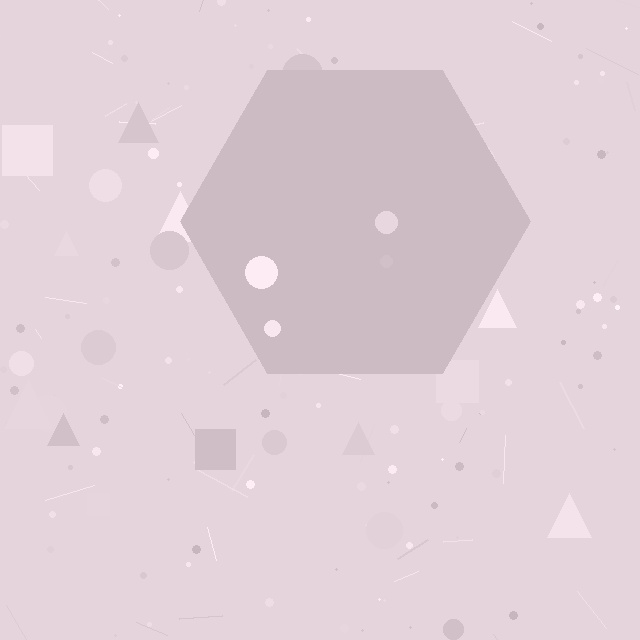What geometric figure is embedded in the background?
A hexagon is embedded in the background.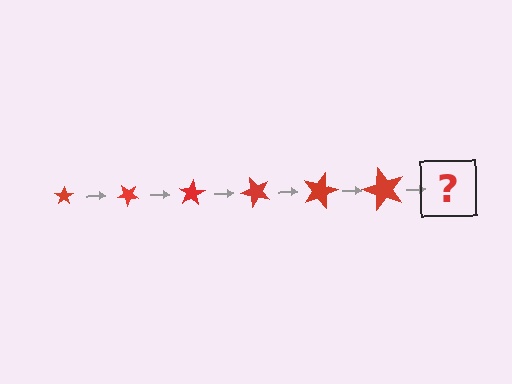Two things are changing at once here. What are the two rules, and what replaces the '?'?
The two rules are that the star grows larger each step and it rotates 40 degrees each step. The '?' should be a star, larger than the previous one and rotated 240 degrees from the start.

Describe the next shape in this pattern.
It should be a star, larger than the previous one and rotated 240 degrees from the start.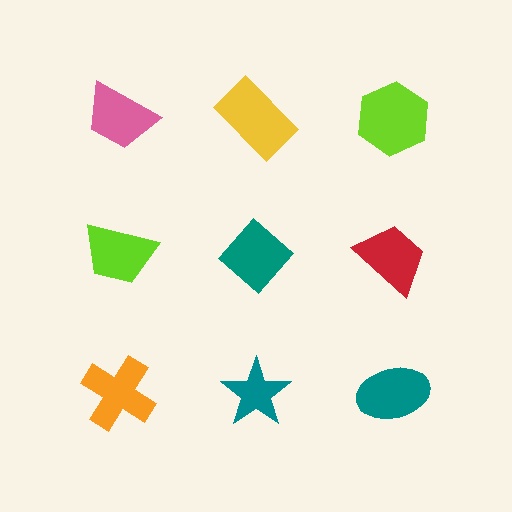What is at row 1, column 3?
A lime hexagon.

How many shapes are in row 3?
3 shapes.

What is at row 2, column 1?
A lime trapezoid.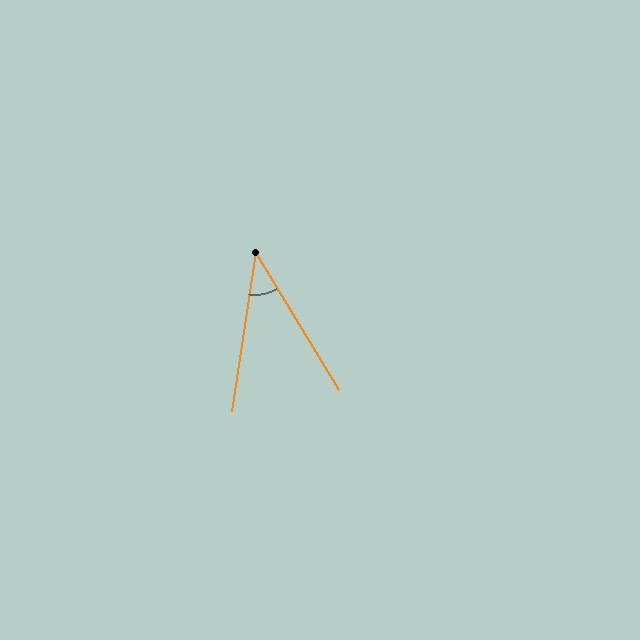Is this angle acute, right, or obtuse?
It is acute.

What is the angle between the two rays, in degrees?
Approximately 40 degrees.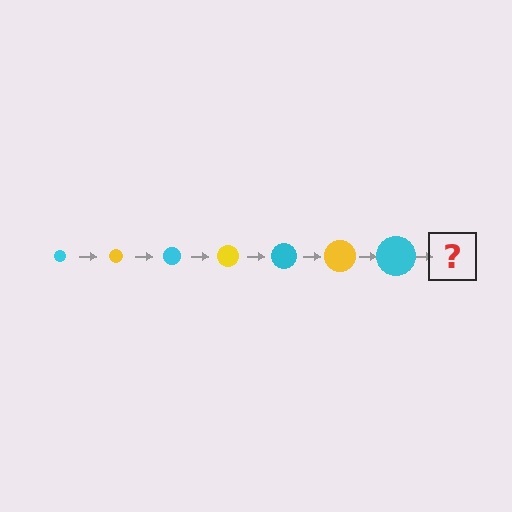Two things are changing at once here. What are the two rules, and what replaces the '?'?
The two rules are that the circle grows larger each step and the color cycles through cyan and yellow. The '?' should be a yellow circle, larger than the previous one.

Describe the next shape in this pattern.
It should be a yellow circle, larger than the previous one.